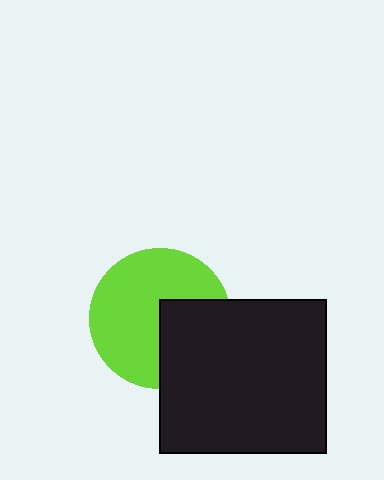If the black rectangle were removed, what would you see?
You would see the complete lime circle.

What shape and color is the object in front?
The object in front is a black rectangle.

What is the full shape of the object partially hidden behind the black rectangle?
The partially hidden object is a lime circle.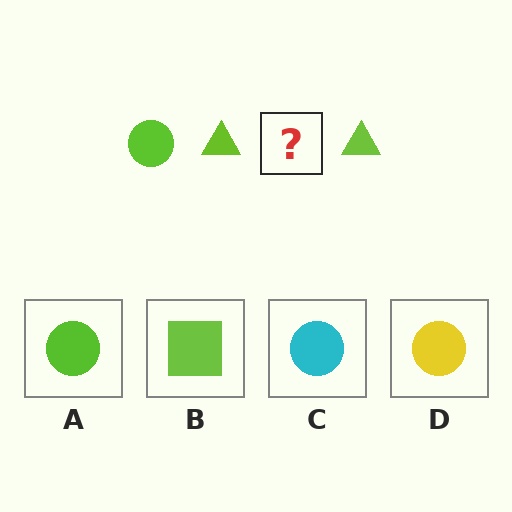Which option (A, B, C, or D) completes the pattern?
A.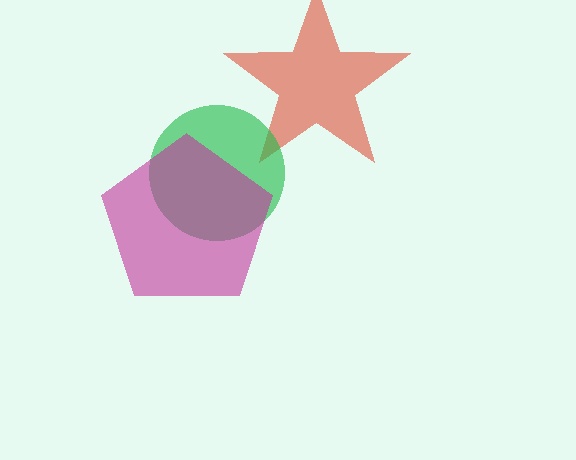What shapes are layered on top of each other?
The layered shapes are: a red star, a green circle, a magenta pentagon.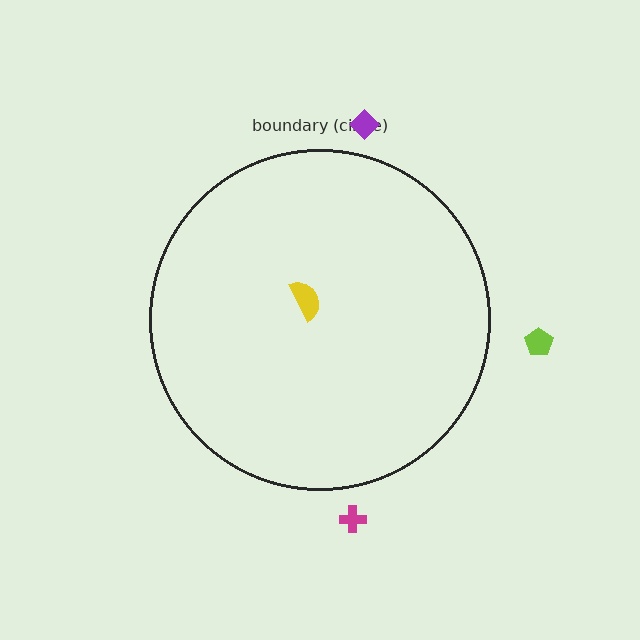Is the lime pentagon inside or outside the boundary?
Outside.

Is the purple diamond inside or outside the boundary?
Outside.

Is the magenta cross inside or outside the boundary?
Outside.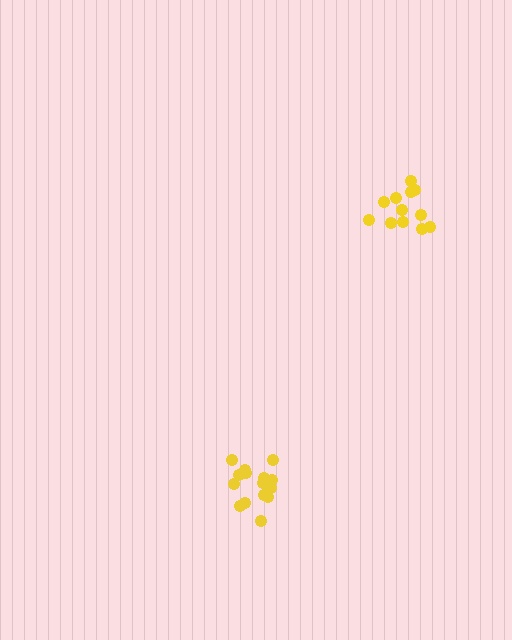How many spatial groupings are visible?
There are 2 spatial groupings.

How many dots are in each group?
Group 1: 15 dots, Group 2: 12 dots (27 total).